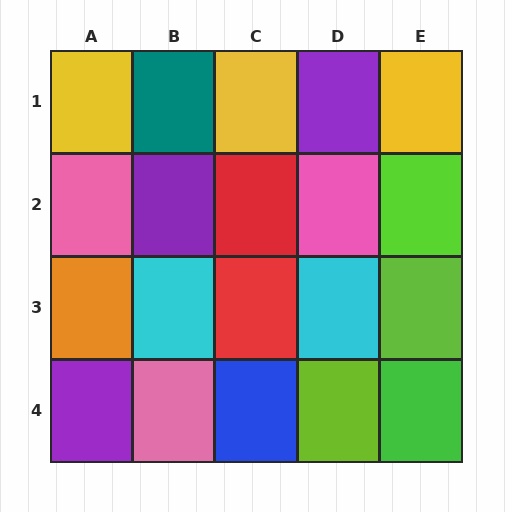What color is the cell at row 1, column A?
Yellow.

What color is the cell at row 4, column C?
Blue.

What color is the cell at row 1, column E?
Yellow.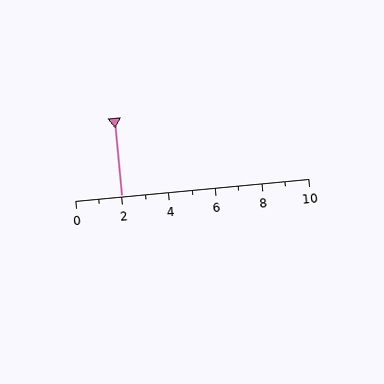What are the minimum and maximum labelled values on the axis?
The axis runs from 0 to 10.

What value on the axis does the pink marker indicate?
The marker indicates approximately 2.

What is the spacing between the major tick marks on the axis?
The major ticks are spaced 2 apart.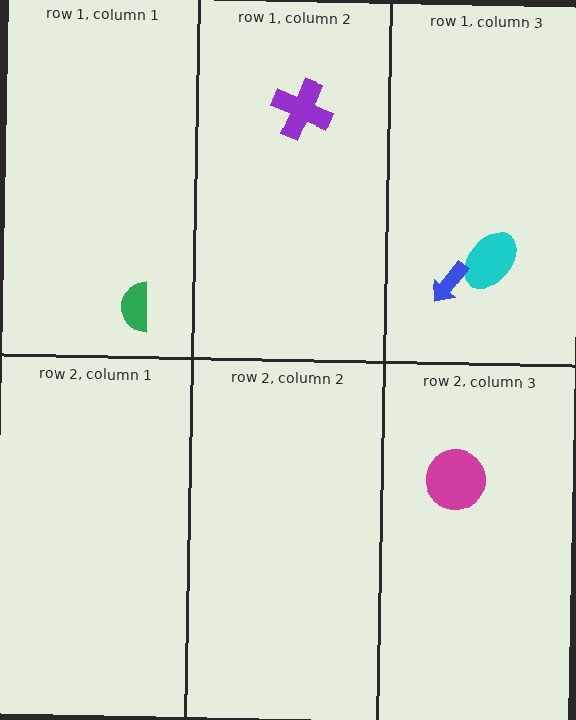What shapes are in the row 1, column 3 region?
The cyan ellipse, the blue arrow.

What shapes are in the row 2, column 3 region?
The magenta circle.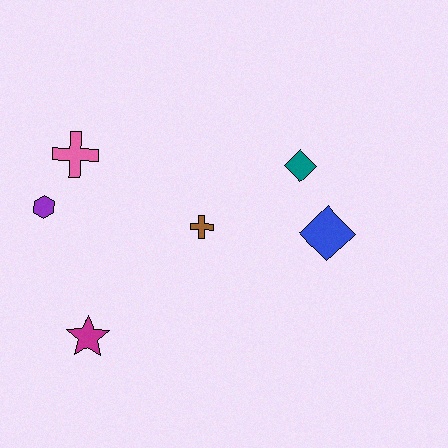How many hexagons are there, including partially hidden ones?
There is 1 hexagon.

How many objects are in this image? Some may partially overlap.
There are 6 objects.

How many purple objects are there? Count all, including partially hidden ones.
There is 1 purple object.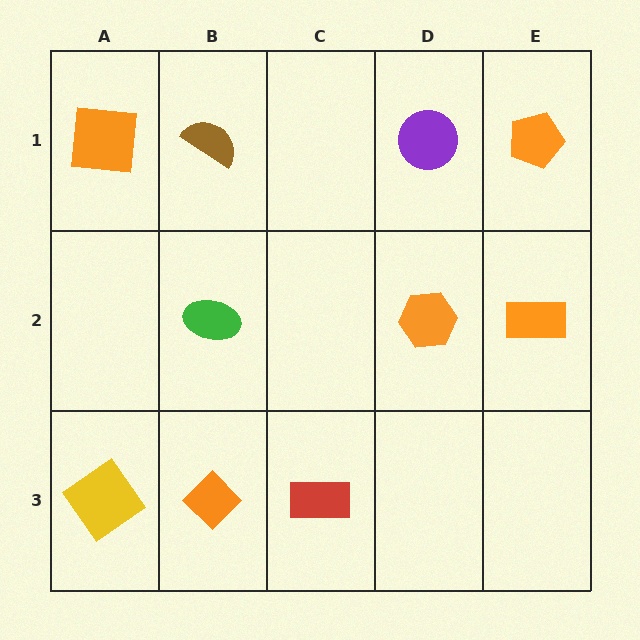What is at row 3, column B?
An orange diamond.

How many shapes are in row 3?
3 shapes.